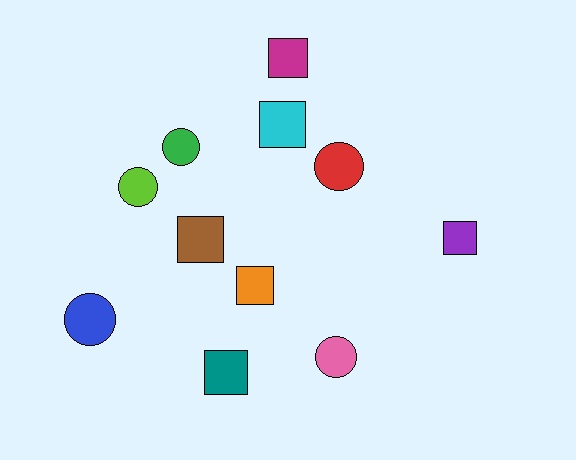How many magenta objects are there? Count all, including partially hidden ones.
There is 1 magenta object.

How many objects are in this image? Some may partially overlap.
There are 11 objects.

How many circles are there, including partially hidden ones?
There are 5 circles.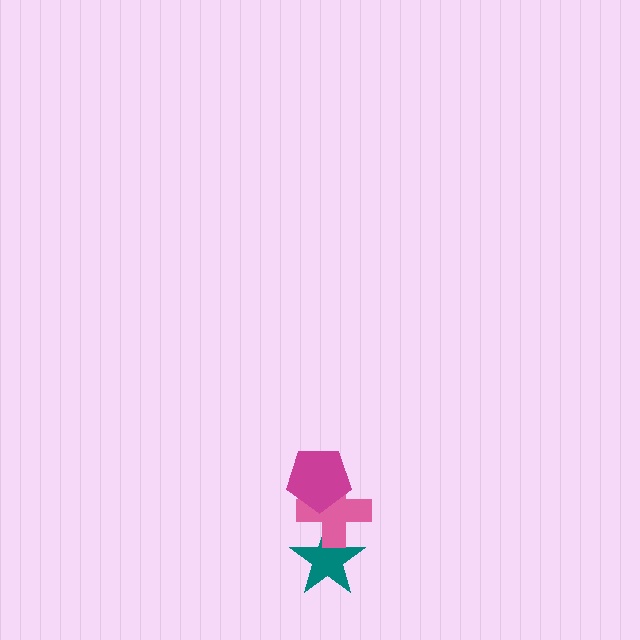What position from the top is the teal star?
The teal star is 3rd from the top.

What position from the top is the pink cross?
The pink cross is 2nd from the top.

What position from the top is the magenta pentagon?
The magenta pentagon is 1st from the top.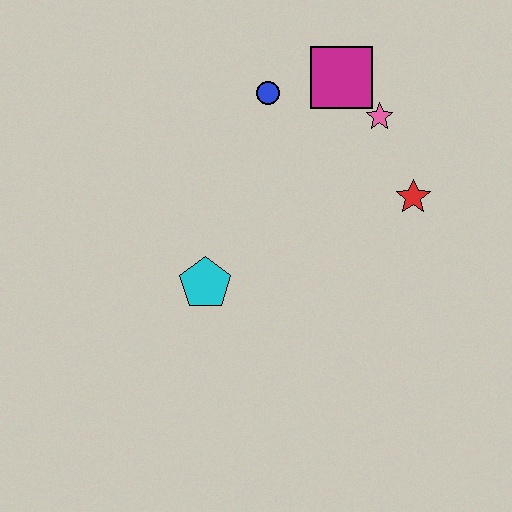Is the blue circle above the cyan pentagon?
Yes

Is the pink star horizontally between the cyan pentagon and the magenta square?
No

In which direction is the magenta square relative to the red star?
The magenta square is above the red star.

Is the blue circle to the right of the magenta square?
No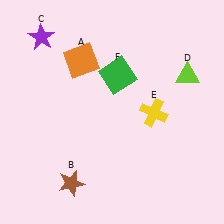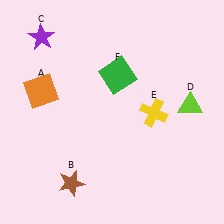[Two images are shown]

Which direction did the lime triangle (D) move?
The lime triangle (D) moved down.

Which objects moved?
The objects that moved are: the orange square (A), the lime triangle (D).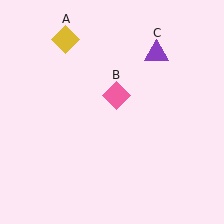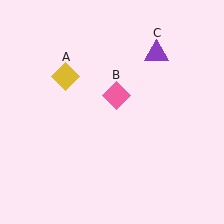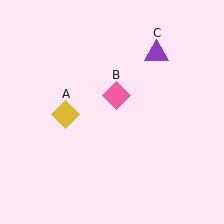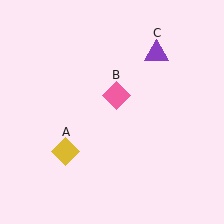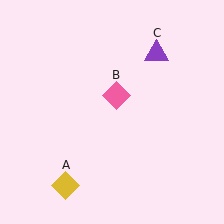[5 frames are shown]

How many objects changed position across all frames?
1 object changed position: yellow diamond (object A).